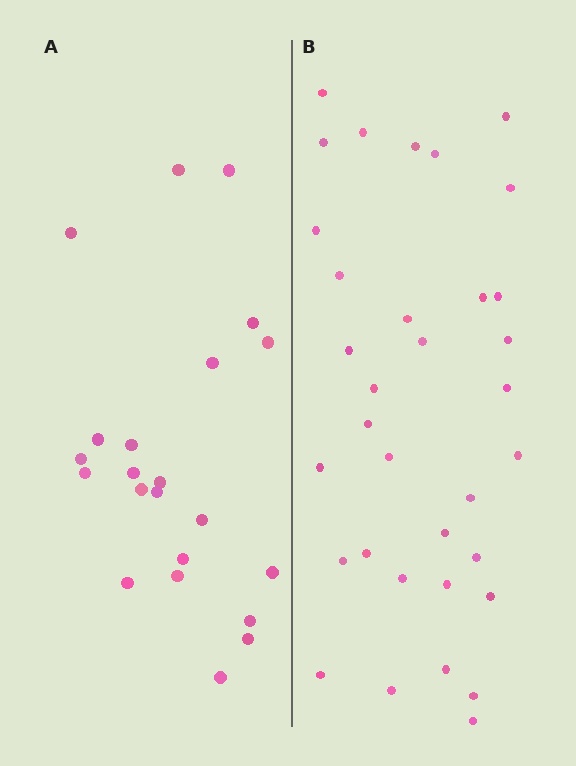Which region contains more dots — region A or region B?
Region B (the right region) has more dots.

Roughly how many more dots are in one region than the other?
Region B has roughly 12 or so more dots than region A.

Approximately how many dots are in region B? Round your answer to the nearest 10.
About 30 dots. (The exact count is 34, which rounds to 30.)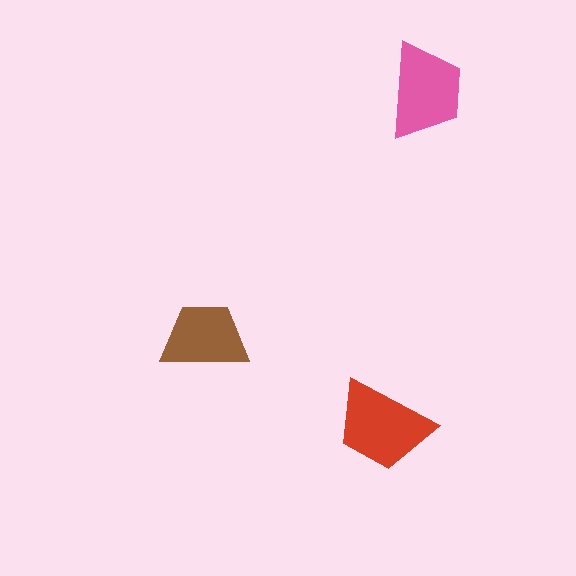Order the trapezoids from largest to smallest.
the red one, the pink one, the brown one.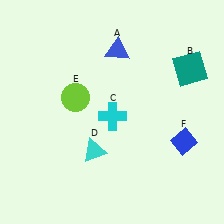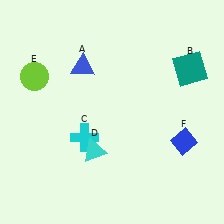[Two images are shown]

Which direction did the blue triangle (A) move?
The blue triangle (A) moved left.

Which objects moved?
The objects that moved are: the blue triangle (A), the cyan cross (C), the lime circle (E).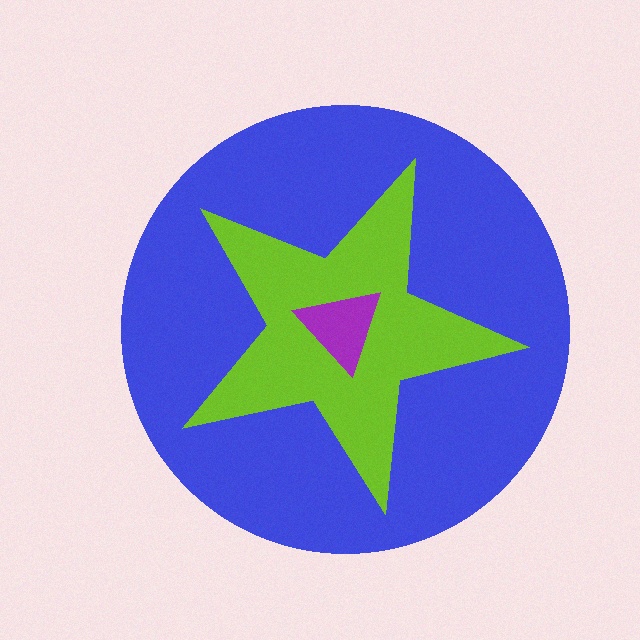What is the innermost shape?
The purple triangle.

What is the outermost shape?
The blue circle.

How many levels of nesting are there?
3.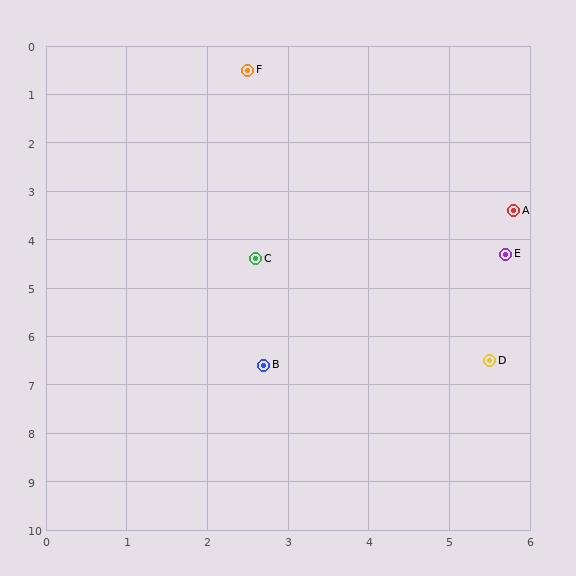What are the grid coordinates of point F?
Point F is at approximately (2.5, 0.5).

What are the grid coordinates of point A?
Point A is at approximately (5.8, 3.4).